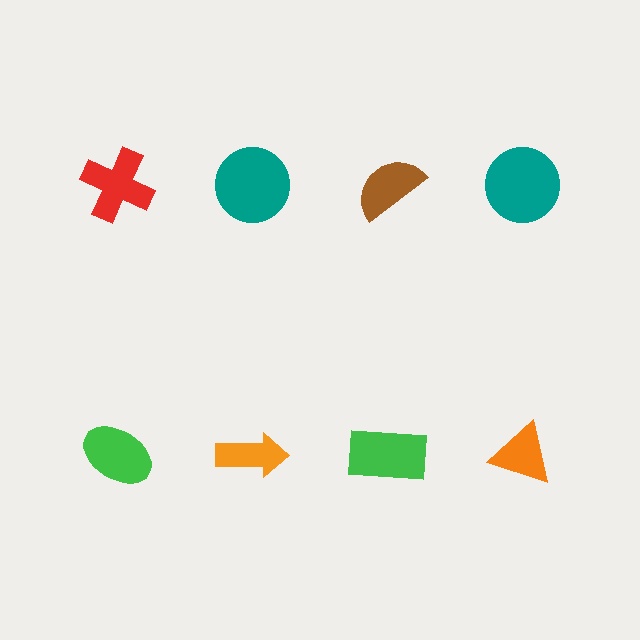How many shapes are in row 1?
4 shapes.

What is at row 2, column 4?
An orange triangle.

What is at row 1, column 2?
A teal circle.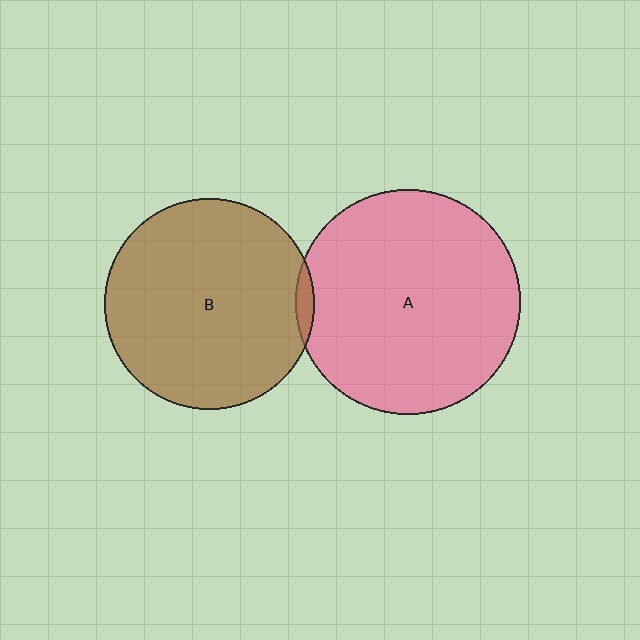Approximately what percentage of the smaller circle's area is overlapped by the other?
Approximately 5%.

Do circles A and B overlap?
Yes.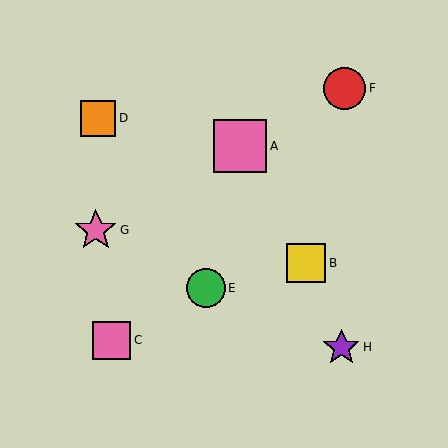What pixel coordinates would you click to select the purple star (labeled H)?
Click at (341, 347) to select the purple star H.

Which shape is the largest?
The pink square (labeled A) is the largest.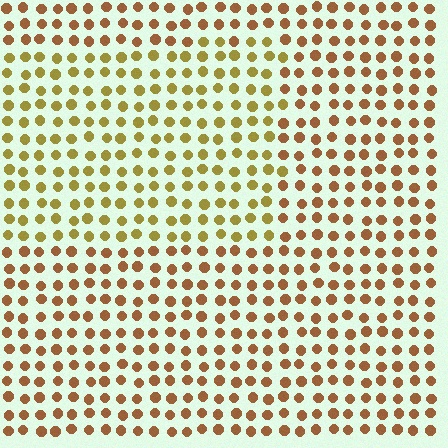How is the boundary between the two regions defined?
The boundary is defined purely by a slight shift in hue (about 31 degrees). Spacing, size, and orientation are identical on both sides.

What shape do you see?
I see a rectangle.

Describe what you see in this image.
The image is filled with small brown elements in a uniform arrangement. A rectangle-shaped region is visible where the elements are tinted to a slightly different hue, forming a subtle color boundary.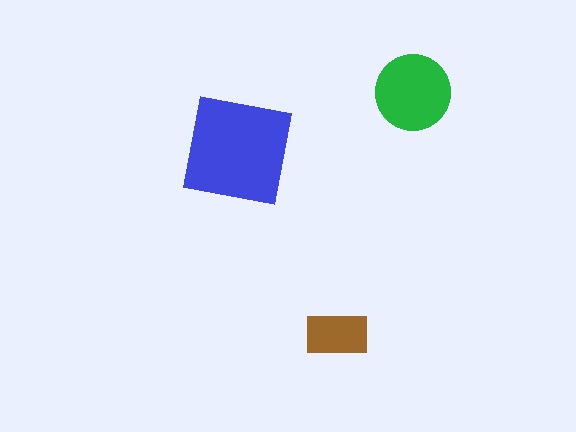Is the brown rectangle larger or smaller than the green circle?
Smaller.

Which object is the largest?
The blue square.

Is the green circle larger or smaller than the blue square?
Smaller.